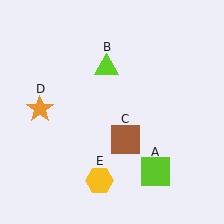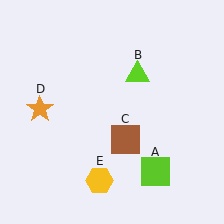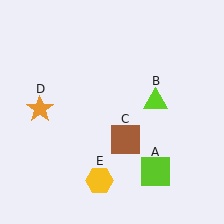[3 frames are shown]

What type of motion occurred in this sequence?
The lime triangle (object B) rotated clockwise around the center of the scene.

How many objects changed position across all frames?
1 object changed position: lime triangle (object B).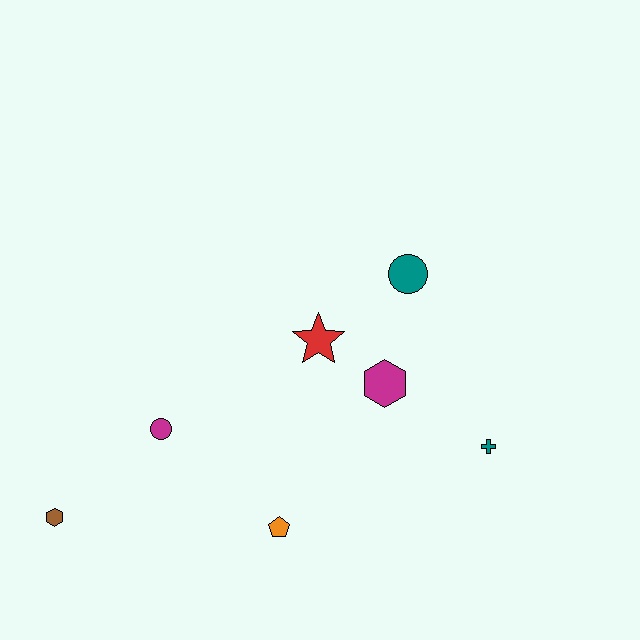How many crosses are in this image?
There is 1 cross.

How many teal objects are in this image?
There are 2 teal objects.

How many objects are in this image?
There are 7 objects.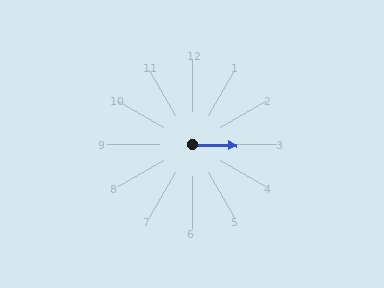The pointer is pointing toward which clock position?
Roughly 3 o'clock.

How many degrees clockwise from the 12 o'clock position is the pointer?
Approximately 91 degrees.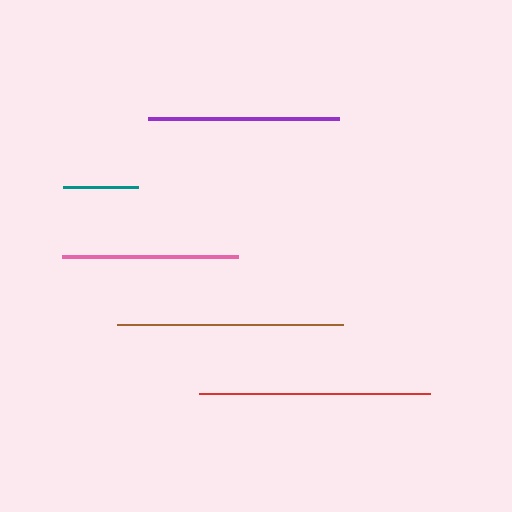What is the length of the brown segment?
The brown segment is approximately 225 pixels long.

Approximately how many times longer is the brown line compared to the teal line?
The brown line is approximately 3.0 times the length of the teal line.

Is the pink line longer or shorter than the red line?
The red line is longer than the pink line.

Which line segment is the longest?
The red line is the longest at approximately 231 pixels.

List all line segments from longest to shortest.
From longest to shortest: red, brown, purple, pink, teal.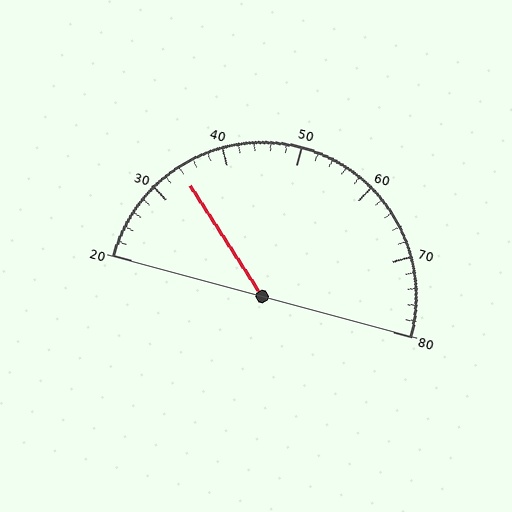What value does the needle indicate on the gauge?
The needle indicates approximately 34.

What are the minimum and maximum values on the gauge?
The gauge ranges from 20 to 80.